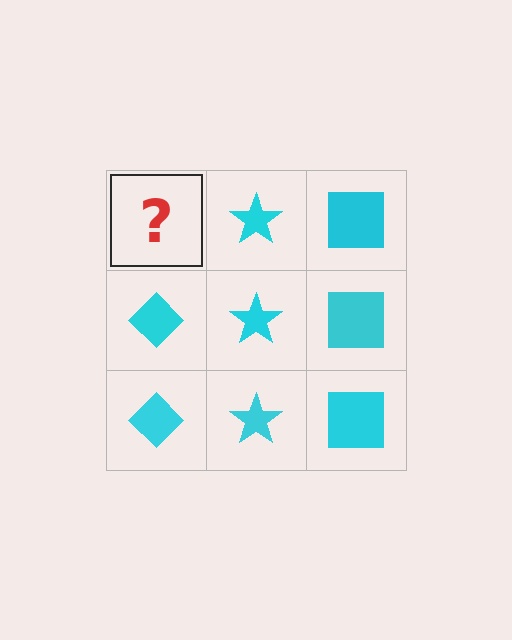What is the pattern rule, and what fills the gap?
The rule is that each column has a consistent shape. The gap should be filled with a cyan diamond.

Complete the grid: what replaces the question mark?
The question mark should be replaced with a cyan diamond.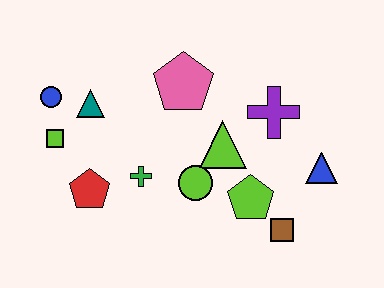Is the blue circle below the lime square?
No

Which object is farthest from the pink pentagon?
The brown square is farthest from the pink pentagon.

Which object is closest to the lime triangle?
The lime circle is closest to the lime triangle.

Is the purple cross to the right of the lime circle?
Yes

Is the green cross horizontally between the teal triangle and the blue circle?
No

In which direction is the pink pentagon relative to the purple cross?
The pink pentagon is to the left of the purple cross.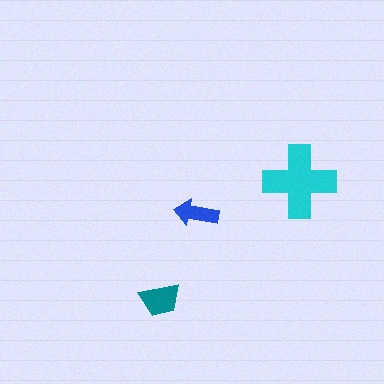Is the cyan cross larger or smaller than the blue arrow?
Larger.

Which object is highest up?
The cyan cross is topmost.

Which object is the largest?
The cyan cross.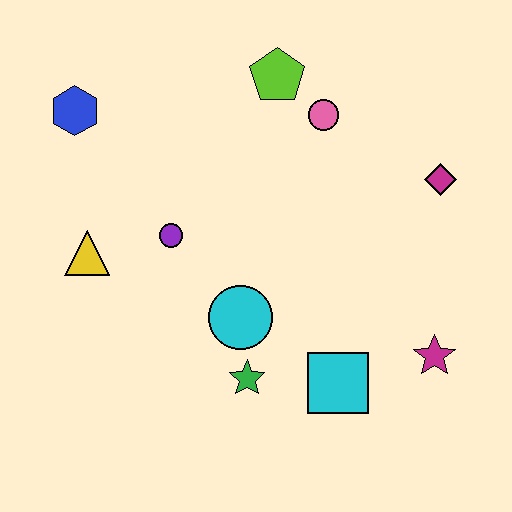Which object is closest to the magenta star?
The cyan square is closest to the magenta star.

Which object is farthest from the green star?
The blue hexagon is farthest from the green star.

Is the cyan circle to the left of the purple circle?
No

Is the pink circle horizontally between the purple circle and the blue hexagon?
No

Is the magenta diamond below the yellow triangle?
No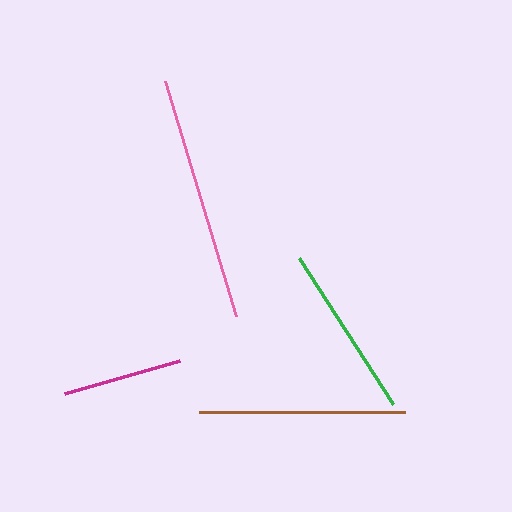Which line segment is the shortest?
The magenta line is the shortest at approximately 119 pixels.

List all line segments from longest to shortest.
From longest to shortest: pink, brown, green, magenta.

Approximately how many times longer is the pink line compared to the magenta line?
The pink line is approximately 2.1 times the length of the magenta line.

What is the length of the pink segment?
The pink segment is approximately 246 pixels long.